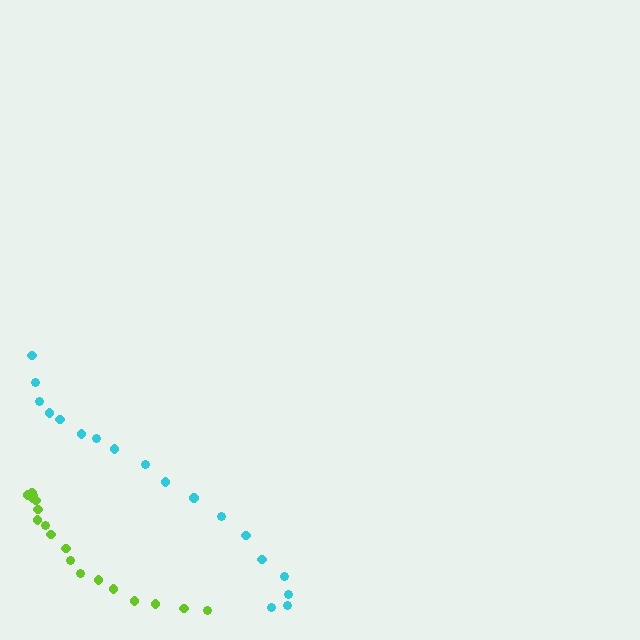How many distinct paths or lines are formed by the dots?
There are 2 distinct paths.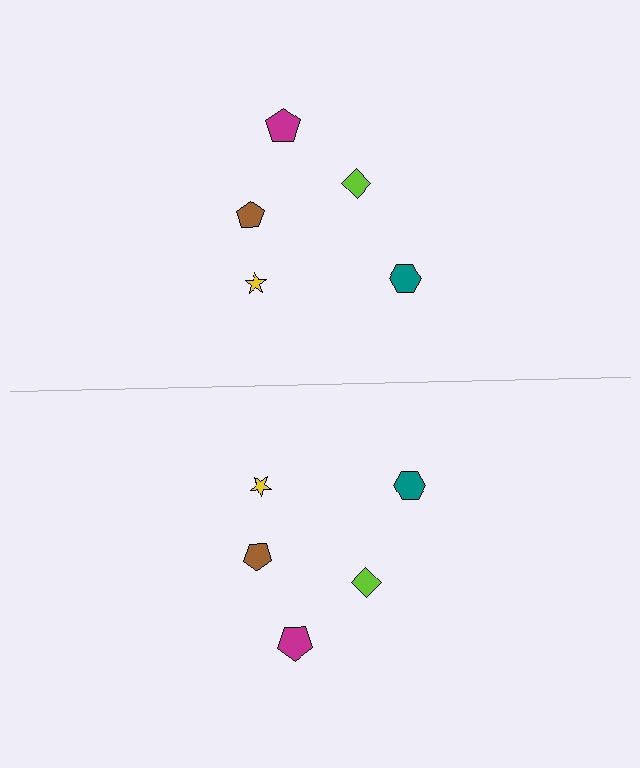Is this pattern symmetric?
Yes, this pattern has bilateral (reflection) symmetry.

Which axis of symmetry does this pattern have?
The pattern has a horizontal axis of symmetry running through the center of the image.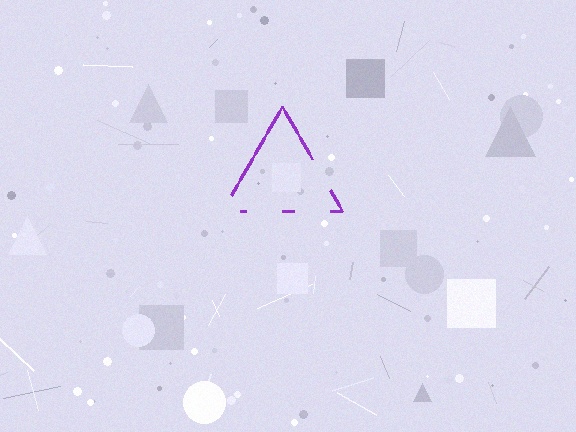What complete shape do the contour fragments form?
The contour fragments form a triangle.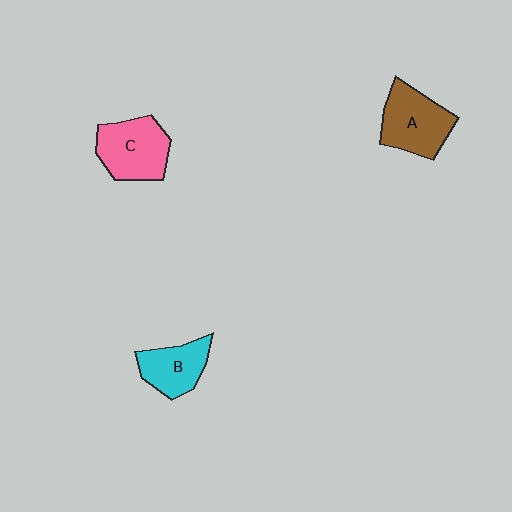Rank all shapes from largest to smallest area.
From largest to smallest: A (brown), C (pink), B (cyan).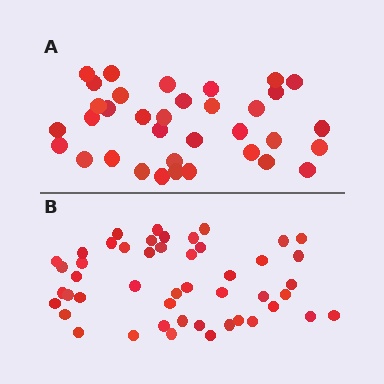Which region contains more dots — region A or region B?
Region B (the bottom region) has more dots.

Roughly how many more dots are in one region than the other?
Region B has approximately 15 more dots than region A.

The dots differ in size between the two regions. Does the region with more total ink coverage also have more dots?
No. Region A has more total ink coverage because its dots are larger, but region B actually contains more individual dots. Total area can be misleading — the number of items is what matters here.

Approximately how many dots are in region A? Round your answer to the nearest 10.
About 40 dots. (The exact count is 35, which rounds to 40.)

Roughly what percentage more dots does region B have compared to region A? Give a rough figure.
About 35% more.